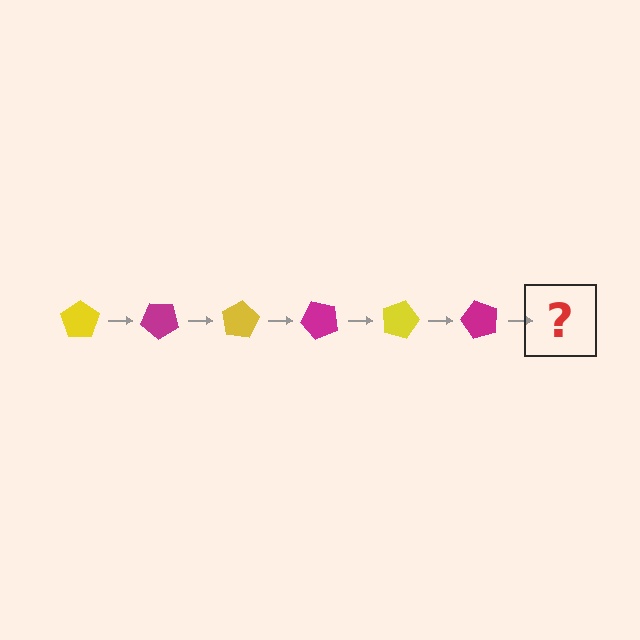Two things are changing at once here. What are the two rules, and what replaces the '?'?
The two rules are that it rotates 40 degrees each step and the color cycles through yellow and magenta. The '?' should be a yellow pentagon, rotated 240 degrees from the start.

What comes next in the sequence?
The next element should be a yellow pentagon, rotated 240 degrees from the start.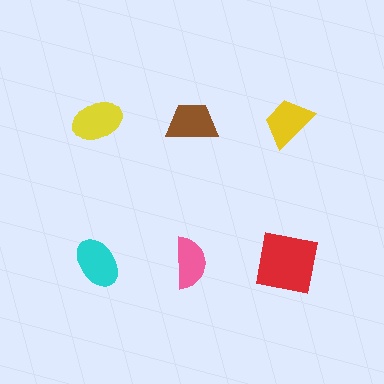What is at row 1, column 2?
A brown trapezoid.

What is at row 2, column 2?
A pink semicircle.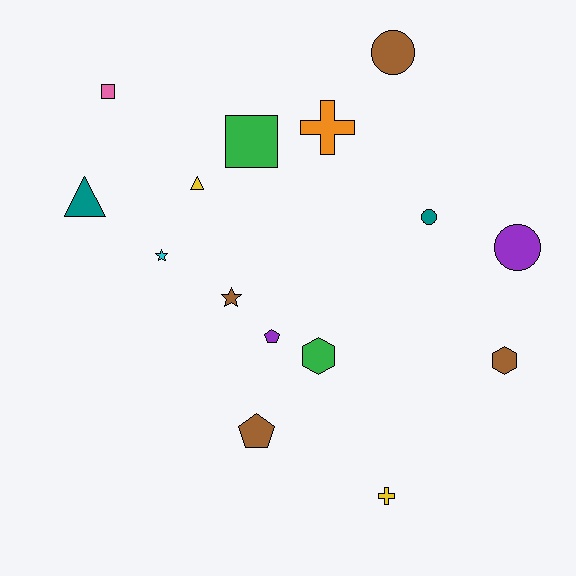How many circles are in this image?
There are 3 circles.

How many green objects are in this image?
There are 2 green objects.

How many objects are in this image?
There are 15 objects.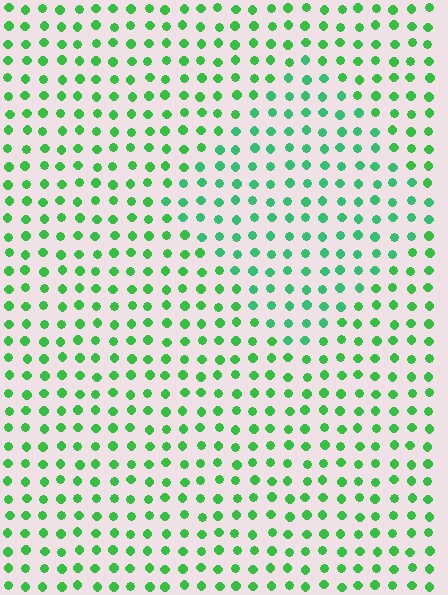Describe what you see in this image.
The image is filled with small green elements in a uniform arrangement. A diamond-shaped region is visible where the elements are tinted to a slightly different hue, forming a subtle color boundary.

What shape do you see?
I see a diamond.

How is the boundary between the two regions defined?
The boundary is defined purely by a slight shift in hue (about 21 degrees). Spacing, size, and orientation are identical on both sides.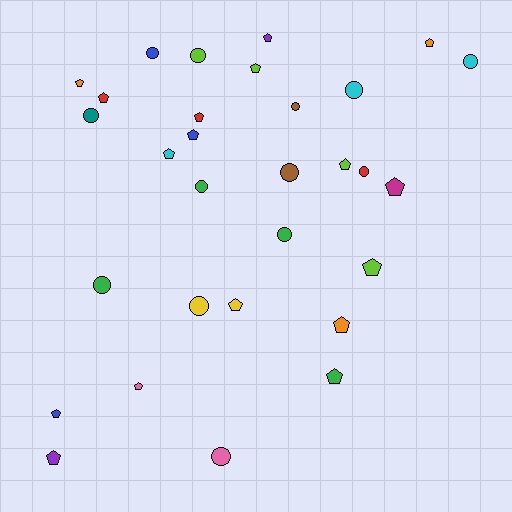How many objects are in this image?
There are 30 objects.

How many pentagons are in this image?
There are 17 pentagons.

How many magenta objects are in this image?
There is 1 magenta object.